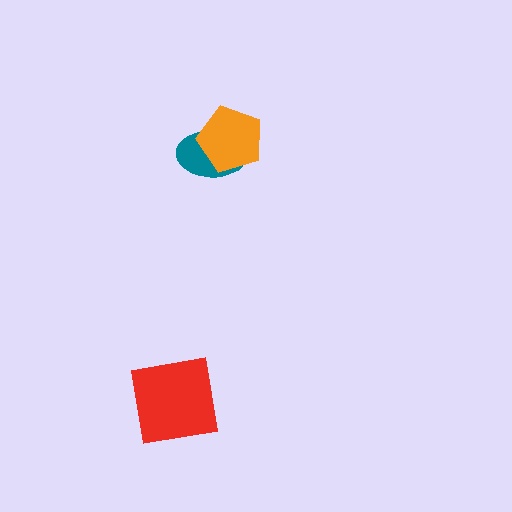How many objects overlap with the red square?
0 objects overlap with the red square.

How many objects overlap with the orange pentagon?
1 object overlaps with the orange pentagon.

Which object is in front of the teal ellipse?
The orange pentagon is in front of the teal ellipse.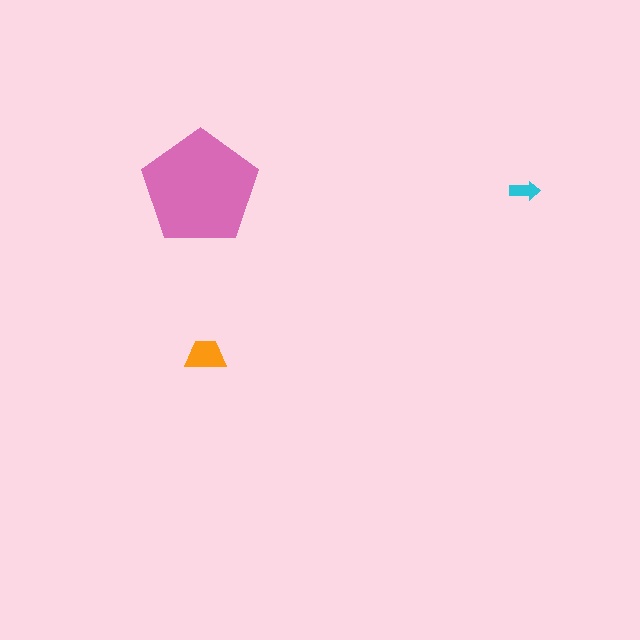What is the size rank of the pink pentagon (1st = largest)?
1st.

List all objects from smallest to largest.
The cyan arrow, the orange trapezoid, the pink pentagon.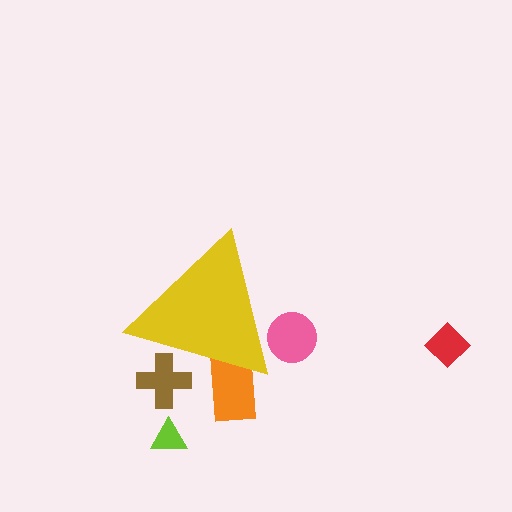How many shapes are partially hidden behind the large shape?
3 shapes are partially hidden.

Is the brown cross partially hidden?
Yes, the brown cross is partially hidden behind the yellow triangle.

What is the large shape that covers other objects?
A yellow triangle.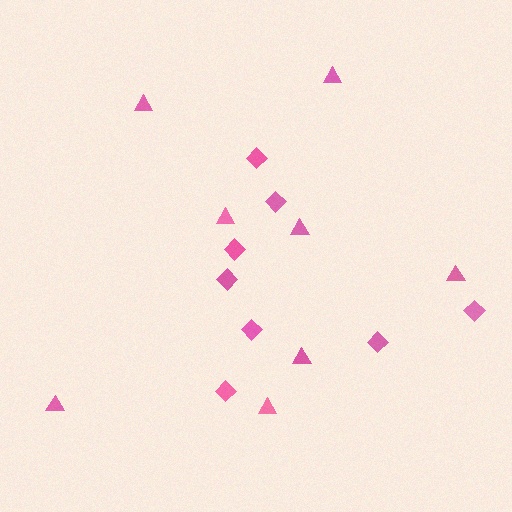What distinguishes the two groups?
There are 2 groups: one group of triangles (8) and one group of diamonds (8).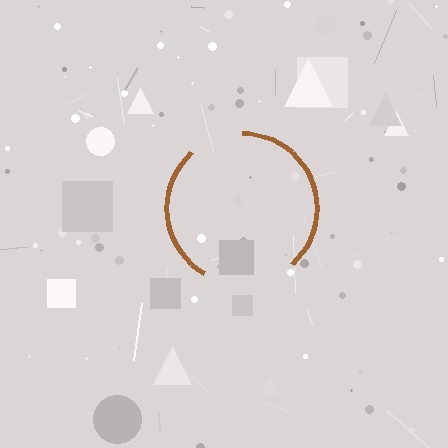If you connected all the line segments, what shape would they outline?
They would outline a circle.